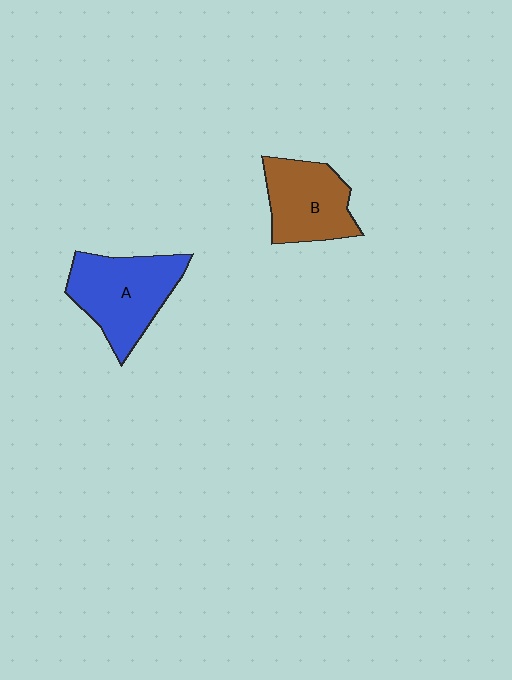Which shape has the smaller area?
Shape B (brown).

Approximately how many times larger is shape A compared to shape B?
Approximately 1.2 times.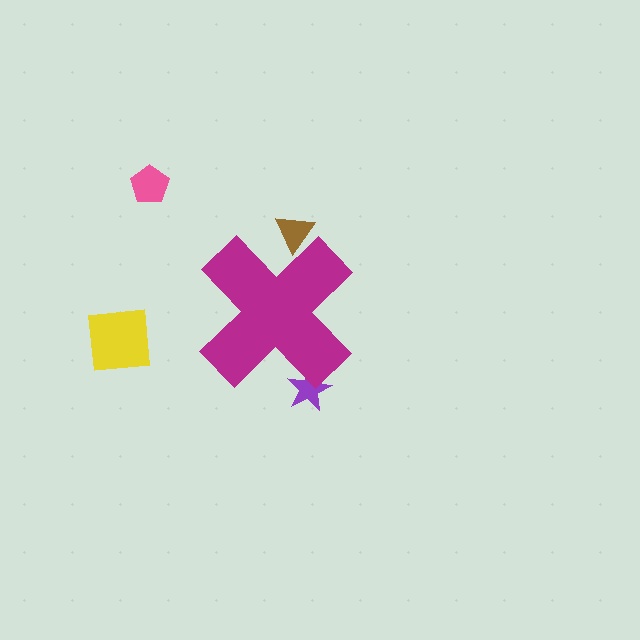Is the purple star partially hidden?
Yes, the purple star is partially hidden behind the magenta cross.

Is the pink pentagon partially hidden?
No, the pink pentagon is fully visible.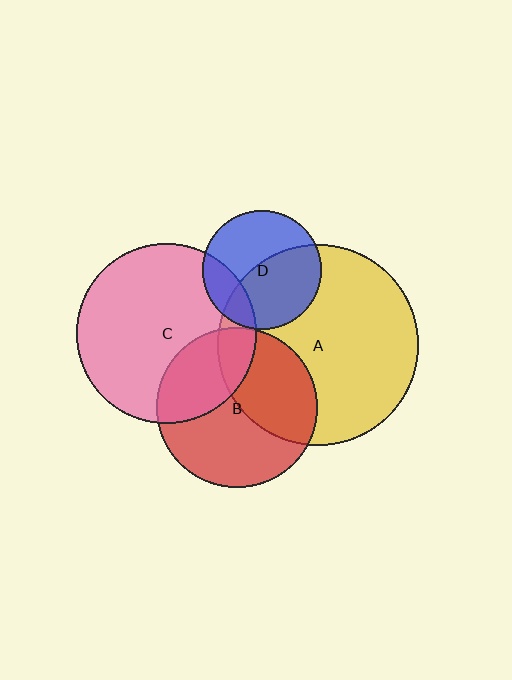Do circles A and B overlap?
Yes.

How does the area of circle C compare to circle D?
Approximately 2.3 times.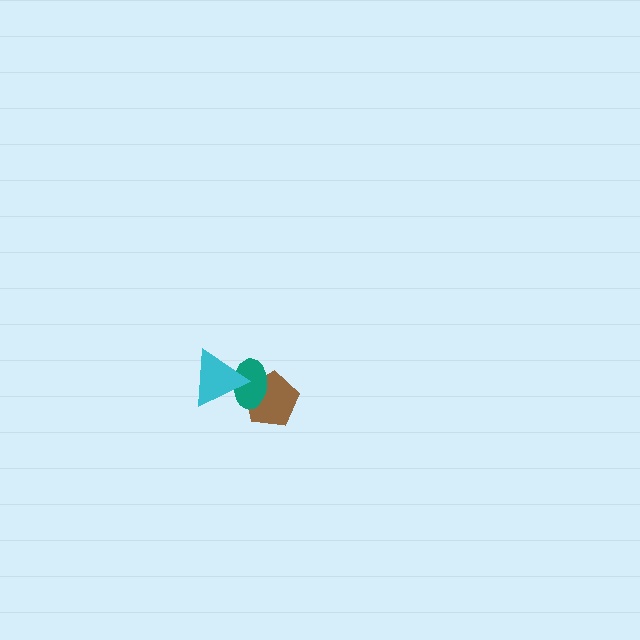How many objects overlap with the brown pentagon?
1 object overlaps with the brown pentagon.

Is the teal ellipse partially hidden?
Yes, it is partially covered by another shape.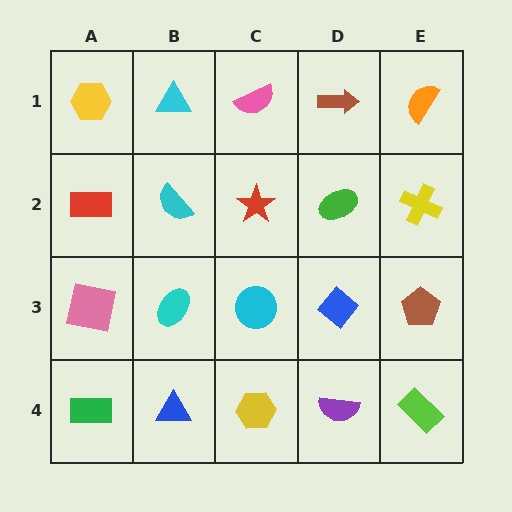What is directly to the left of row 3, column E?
A blue diamond.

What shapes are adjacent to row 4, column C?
A cyan circle (row 3, column C), a blue triangle (row 4, column B), a purple semicircle (row 4, column D).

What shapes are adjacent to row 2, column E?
An orange semicircle (row 1, column E), a brown pentagon (row 3, column E), a green ellipse (row 2, column D).